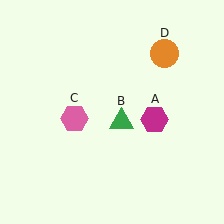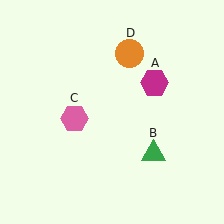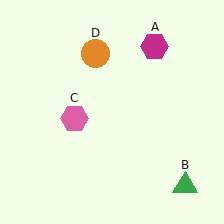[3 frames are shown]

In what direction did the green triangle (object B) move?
The green triangle (object B) moved down and to the right.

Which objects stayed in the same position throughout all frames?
Pink hexagon (object C) remained stationary.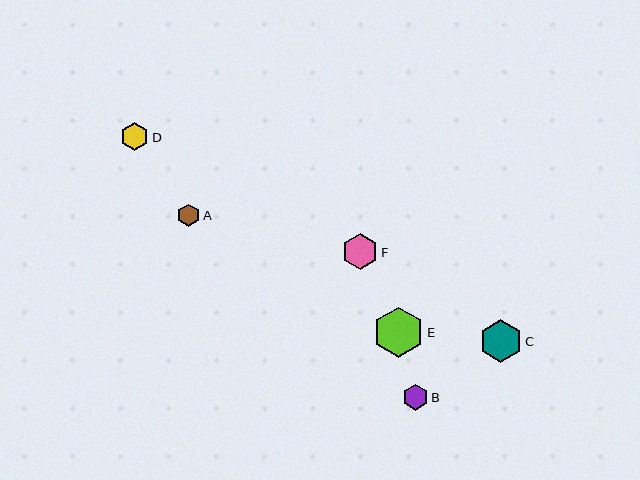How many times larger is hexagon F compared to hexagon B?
Hexagon F is approximately 1.4 times the size of hexagon B.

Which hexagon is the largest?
Hexagon E is the largest with a size of approximately 51 pixels.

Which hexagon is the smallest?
Hexagon A is the smallest with a size of approximately 22 pixels.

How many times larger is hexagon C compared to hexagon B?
Hexagon C is approximately 1.7 times the size of hexagon B.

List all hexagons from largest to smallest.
From largest to smallest: E, C, F, D, B, A.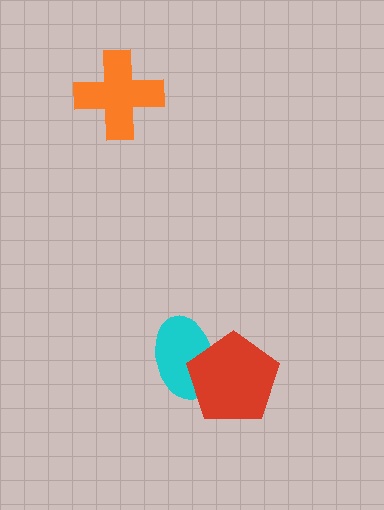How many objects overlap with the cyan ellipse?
1 object overlaps with the cyan ellipse.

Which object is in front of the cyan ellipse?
The red pentagon is in front of the cyan ellipse.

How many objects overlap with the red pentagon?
1 object overlaps with the red pentagon.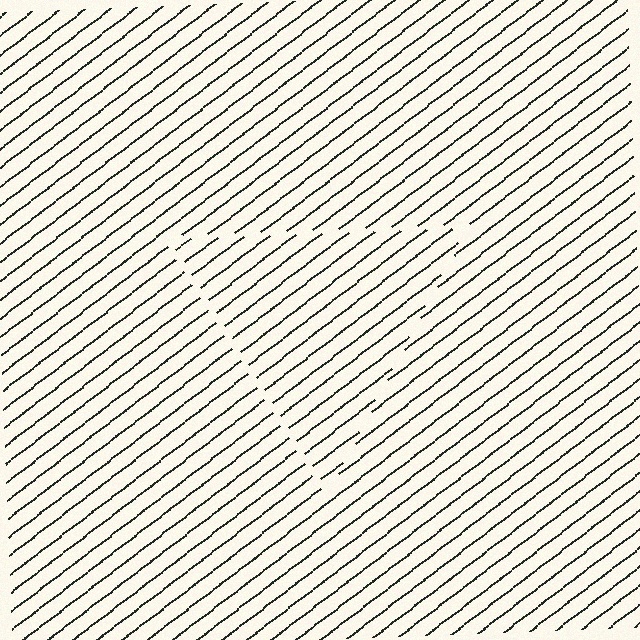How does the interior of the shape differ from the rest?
The interior of the shape contains the same grating, shifted by half a period — the contour is defined by the phase discontinuity where line-ends from the inner and outer gratings abut.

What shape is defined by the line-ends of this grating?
An illusory triangle. The interior of the shape contains the same grating, shifted by half a period — the contour is defined by the phase discontinuity where line-ends from the inner and outer gratings abut.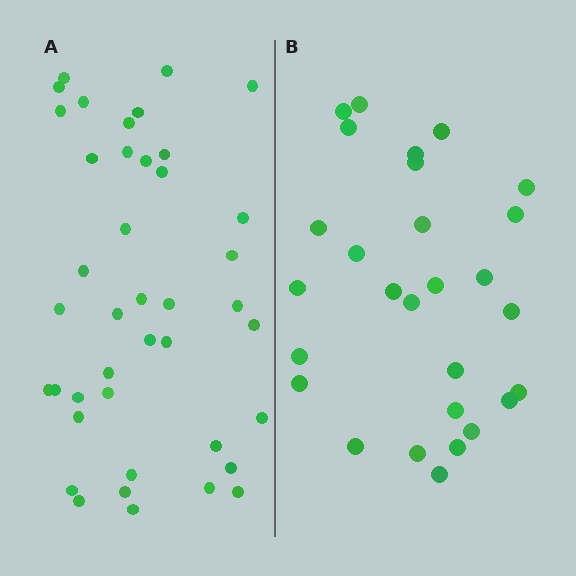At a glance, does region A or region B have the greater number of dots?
Region A (the left region) has more dots.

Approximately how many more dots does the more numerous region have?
Region A has approximately 15 more dots than region B.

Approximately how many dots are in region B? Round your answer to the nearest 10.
About 30 dots. (The exact count is 28, which rounds to 30.)